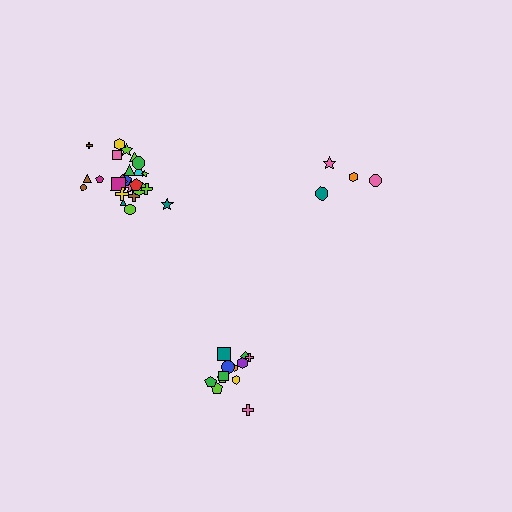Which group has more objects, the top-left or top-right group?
The top-left group.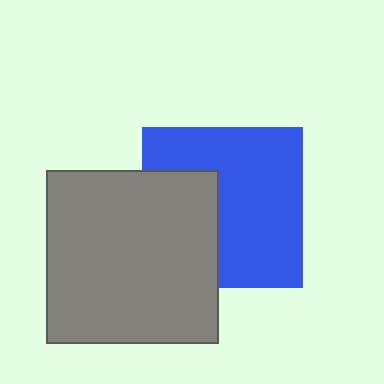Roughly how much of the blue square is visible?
About half of it is visible (roughly 64%).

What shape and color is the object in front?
The object in front is a gray square.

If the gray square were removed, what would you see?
You would see the complete blue square.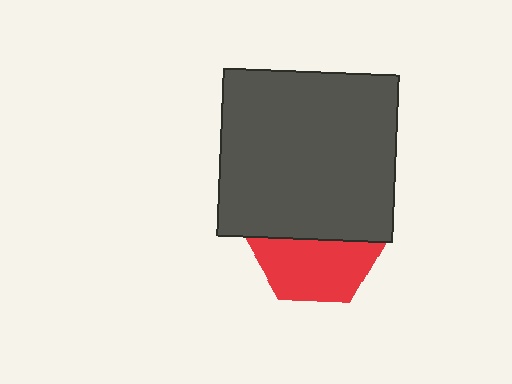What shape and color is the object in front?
The object in front is a dark gray rectangle.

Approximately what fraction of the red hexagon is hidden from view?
Roughly 50% of the red hexagon is hidden behind the dark gray rectangle.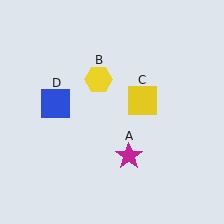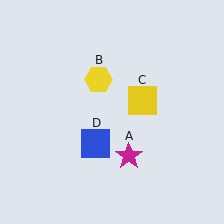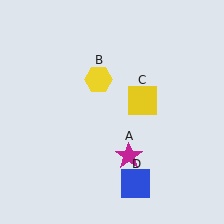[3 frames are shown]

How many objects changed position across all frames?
1 object changed position: blue square (object D).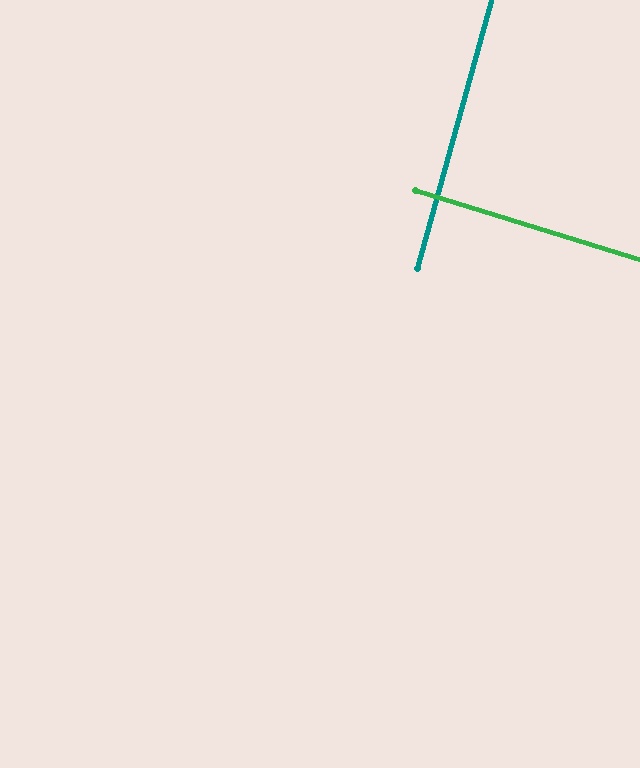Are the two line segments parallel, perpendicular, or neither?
Perpendicular — they meet at approximately 88°.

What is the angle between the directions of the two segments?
Approximately 88 degrees.